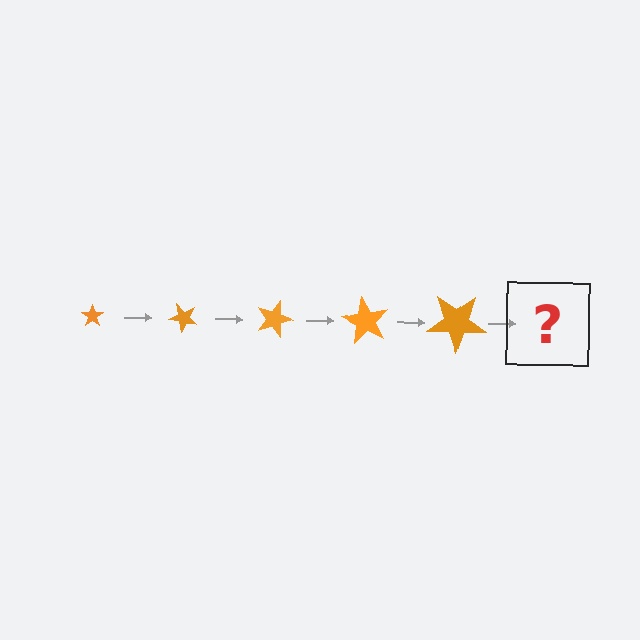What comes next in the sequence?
The next element should be a star, larger than the previous one and rotated 225 degrees from the start.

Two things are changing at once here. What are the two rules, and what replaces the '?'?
The two rules are that the star grows larger each step and it rotates 45 degrees each step. The '?' should be a star, larger than the previous one and rotated 225 degrees from the start.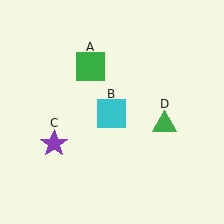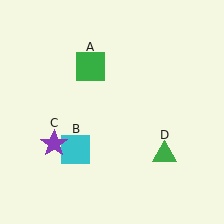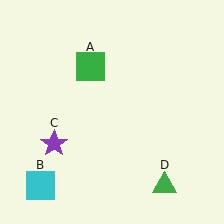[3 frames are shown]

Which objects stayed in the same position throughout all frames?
Green square (object A) and purple star (object C) remained stationary.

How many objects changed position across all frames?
2 objects changed position: cyan square (object B), green triangle (object D).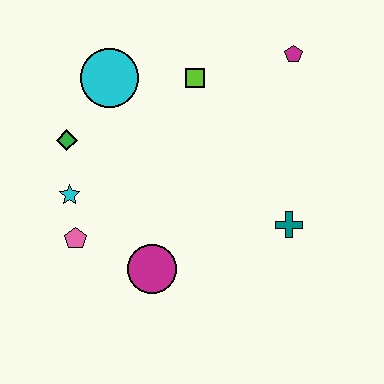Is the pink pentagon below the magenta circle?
No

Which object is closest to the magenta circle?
The pink pentagon is closest to the magenta circle.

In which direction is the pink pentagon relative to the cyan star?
The pink pentagon is below the cyan star.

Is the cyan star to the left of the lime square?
Yes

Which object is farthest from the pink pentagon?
The magenta pentagon is farthest from the pink pentagon.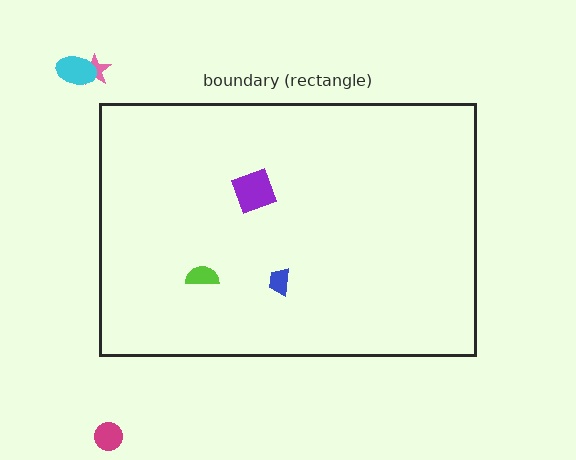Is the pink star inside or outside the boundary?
Outside.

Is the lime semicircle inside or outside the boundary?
Inside.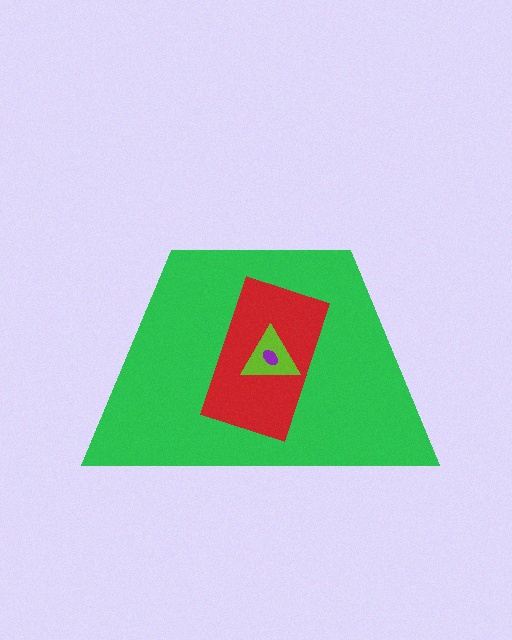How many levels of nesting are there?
4.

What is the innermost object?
The purple ellipse.